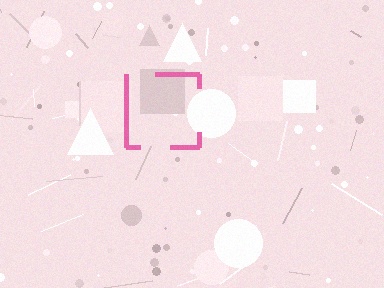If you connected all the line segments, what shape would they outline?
They would outline a square.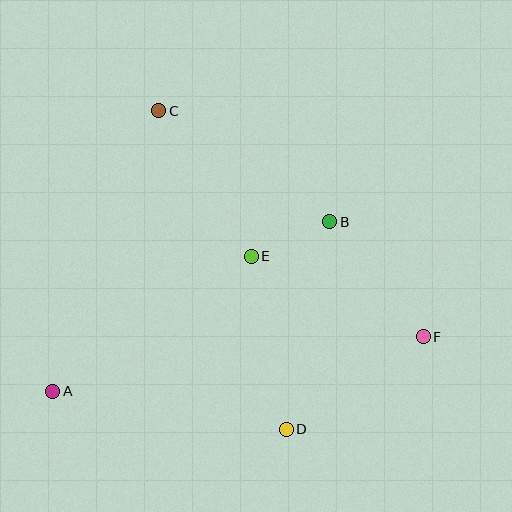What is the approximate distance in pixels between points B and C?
The distance between B and C is approximately 204 pixels.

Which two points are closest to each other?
Points B and E are closest to each other.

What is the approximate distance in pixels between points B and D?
The distance between B and D is approximately 212 pixels.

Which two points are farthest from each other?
Points A and F are farthest from each other.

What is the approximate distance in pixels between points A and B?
The distance between A and B is approximately 325 pixels.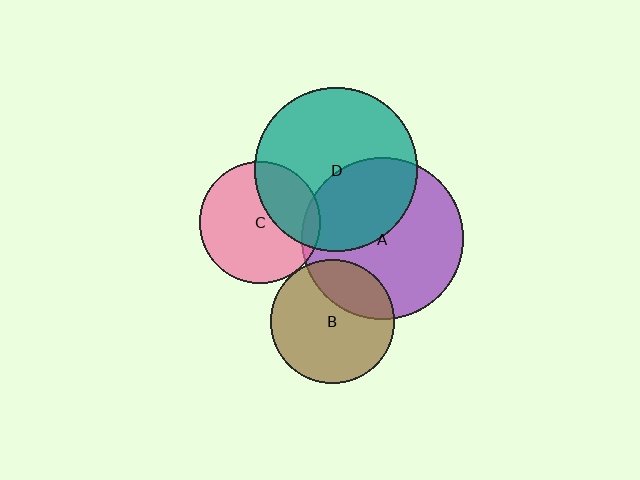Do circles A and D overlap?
Yes.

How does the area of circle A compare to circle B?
Approximately 1.7 times.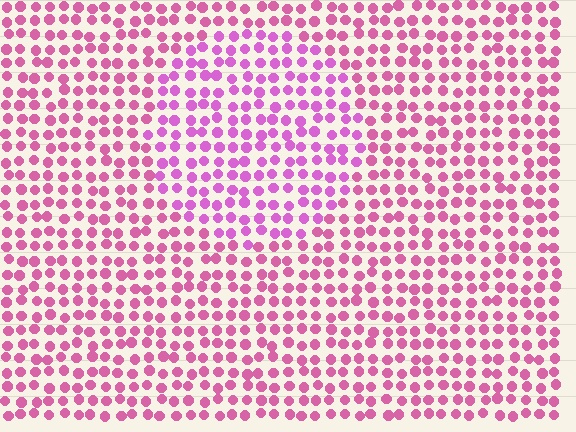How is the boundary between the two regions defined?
The boundary is defined purely by a slight shift in hue (about 22 degrees). Spacing, size, and orientation are identical on both sides.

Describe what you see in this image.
The image is filled with small pink elements in a uniform arrangement. A circle-shaped region is visible where the elements are tinted to a slightly different hue, forming a subtle color boundary.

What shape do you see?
I see a circle.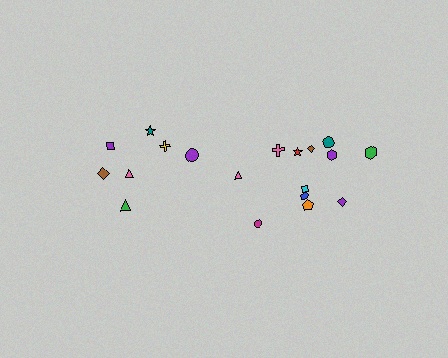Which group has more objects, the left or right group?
The right group.